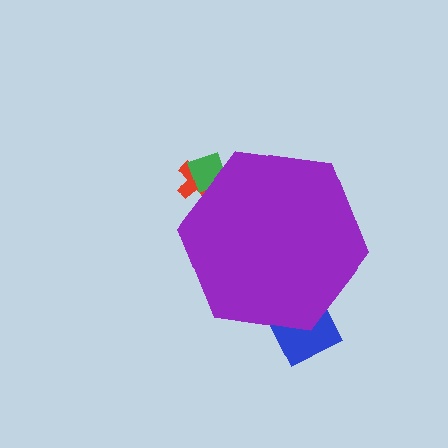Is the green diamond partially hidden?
Yes, the green diamond is partially hidden behind the purple hexagon.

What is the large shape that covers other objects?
A purple hexagon.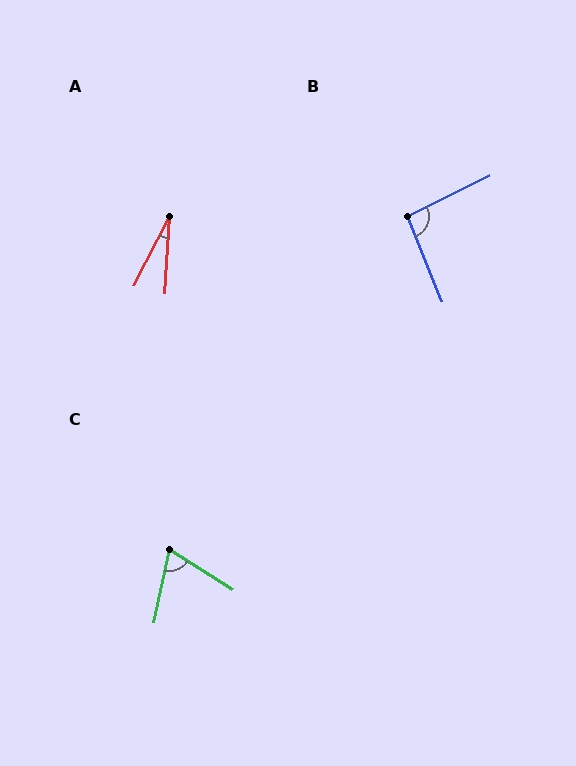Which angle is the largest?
B, at approximately 94 degrees.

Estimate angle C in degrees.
Approximately 70 degrees.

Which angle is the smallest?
A, at approximately 24 degrees.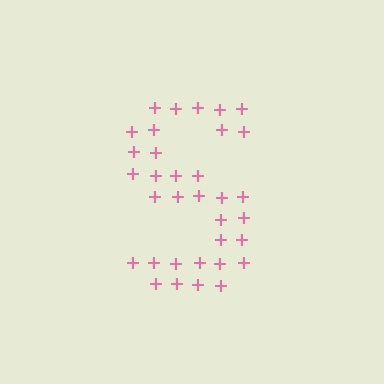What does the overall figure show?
The overall figure shows the letter S.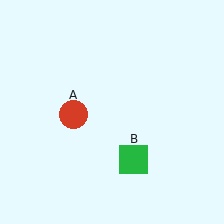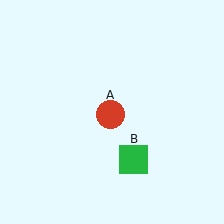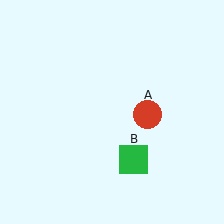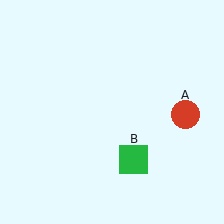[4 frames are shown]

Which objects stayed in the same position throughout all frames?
Green square (object B) remained stationary.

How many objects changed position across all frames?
1 object changed position: red circle (object A).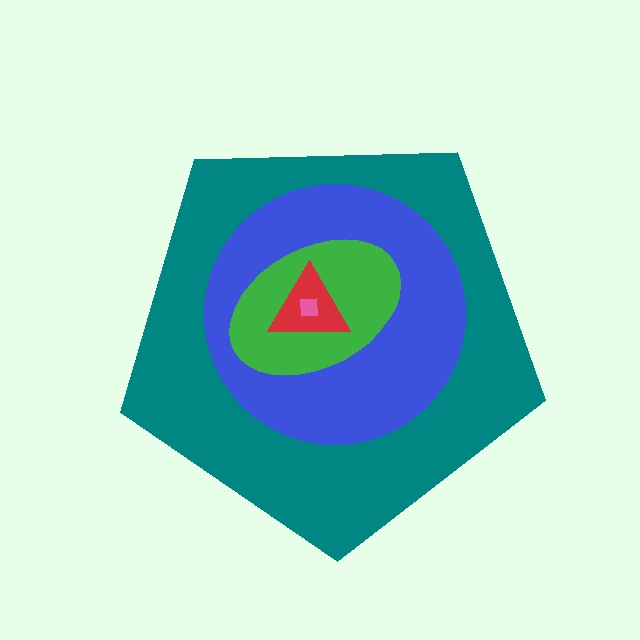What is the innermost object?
The pink square.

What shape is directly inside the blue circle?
The green ellipse.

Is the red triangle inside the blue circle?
Yes.